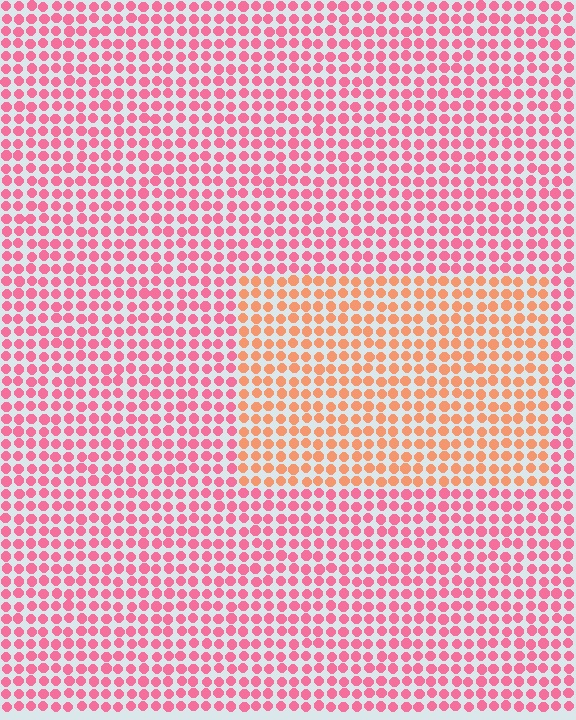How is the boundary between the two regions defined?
The boundary is defined purely by a slight shift in hue (about 38 degrees). Spacing, size, and orientation are identical on both sides.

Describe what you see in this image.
The image is filled with small pink elements in a uniform arrangement. A rectangle-shaped region is visible where the elements are tinted to a slightly different hue, forming a subtle color boundary.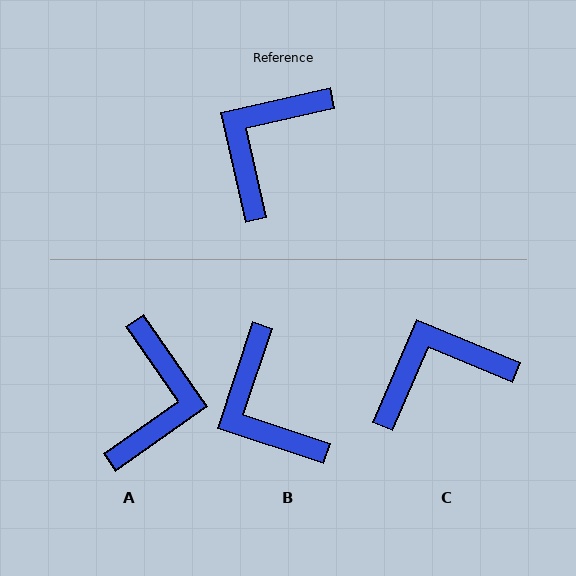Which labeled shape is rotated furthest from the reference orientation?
A, about 158 degrees away.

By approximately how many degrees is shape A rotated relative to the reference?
Approximately 158 degrees clockwise.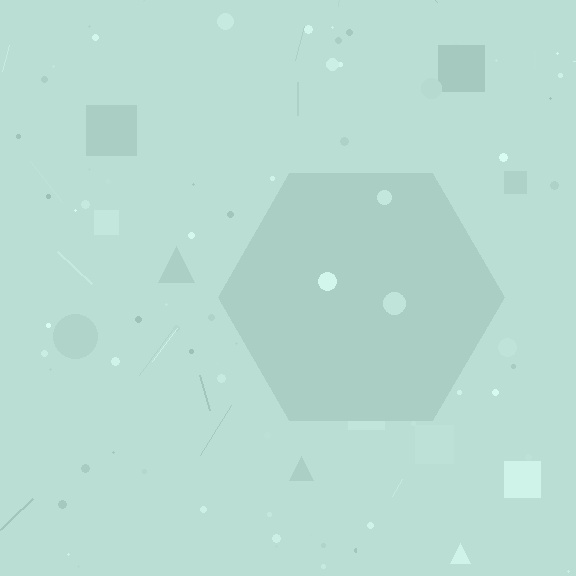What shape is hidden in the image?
A hexagon is hidden in the image.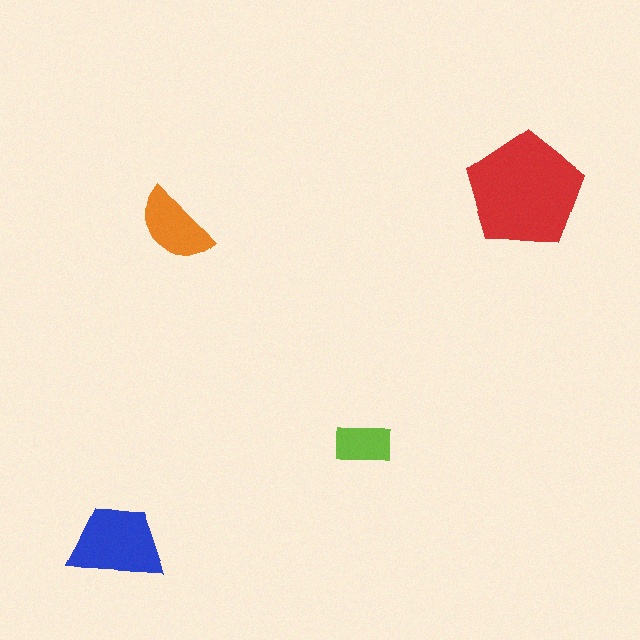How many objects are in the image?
There are 4 objects in the image.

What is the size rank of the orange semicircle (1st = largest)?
3rd.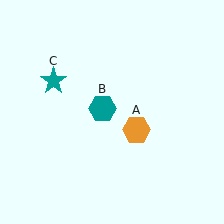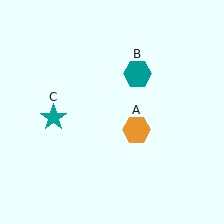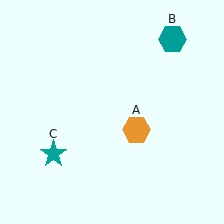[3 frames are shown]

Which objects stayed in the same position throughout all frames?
Orange hexagon (object A) remained stationary.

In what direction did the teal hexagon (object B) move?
The teal hexagon (object B) moved up and to the right.